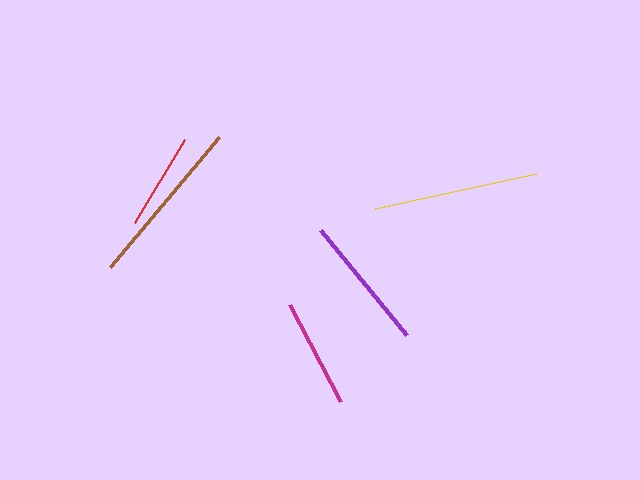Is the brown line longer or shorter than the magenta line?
The brown line is longer than the magenta line.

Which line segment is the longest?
The brown line is the longest at approximately 170 pixels.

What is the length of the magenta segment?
The magenta segment is approximately 109 pixels long.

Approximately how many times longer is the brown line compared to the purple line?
The brown line is approximately 1.3 times the length of the purple line.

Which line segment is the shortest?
The red line is the shortest at approximately 97 pixels.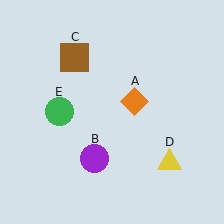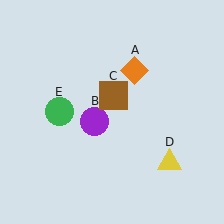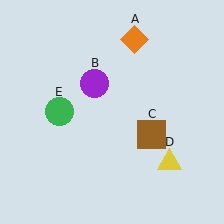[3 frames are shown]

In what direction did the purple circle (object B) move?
The purple circle (object B) moved up.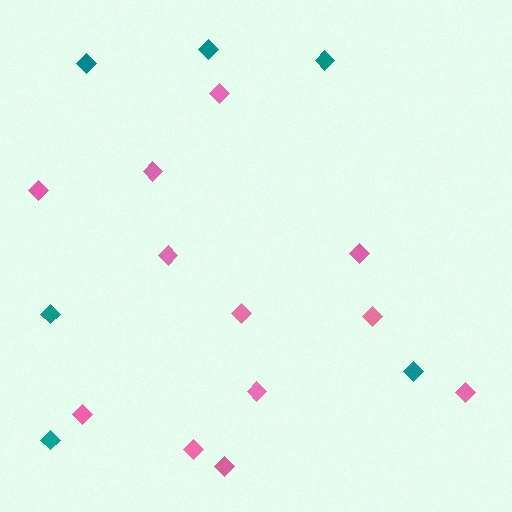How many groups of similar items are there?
There are 2 groups: one group of teal diamonds (6) and one group of pink diamonds (12).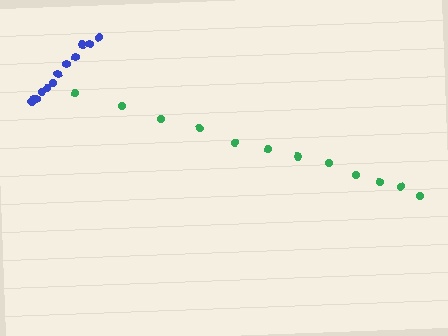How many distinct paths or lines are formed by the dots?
There are 2 distinct paths.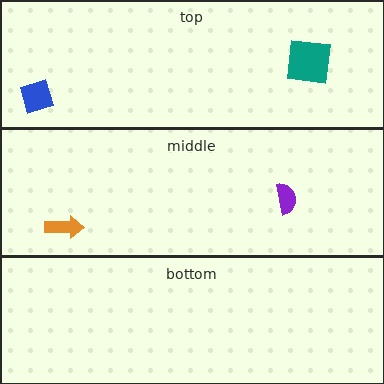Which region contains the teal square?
The top region.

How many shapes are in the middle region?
2.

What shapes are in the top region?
The teal square, the blue diamond.